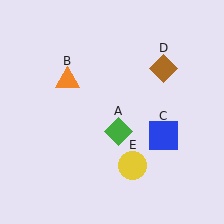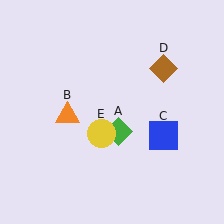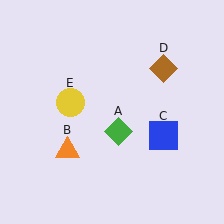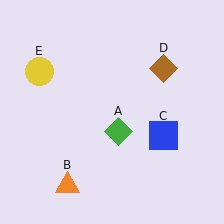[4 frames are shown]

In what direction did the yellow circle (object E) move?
The yellow circle (object E) moved up and to the left.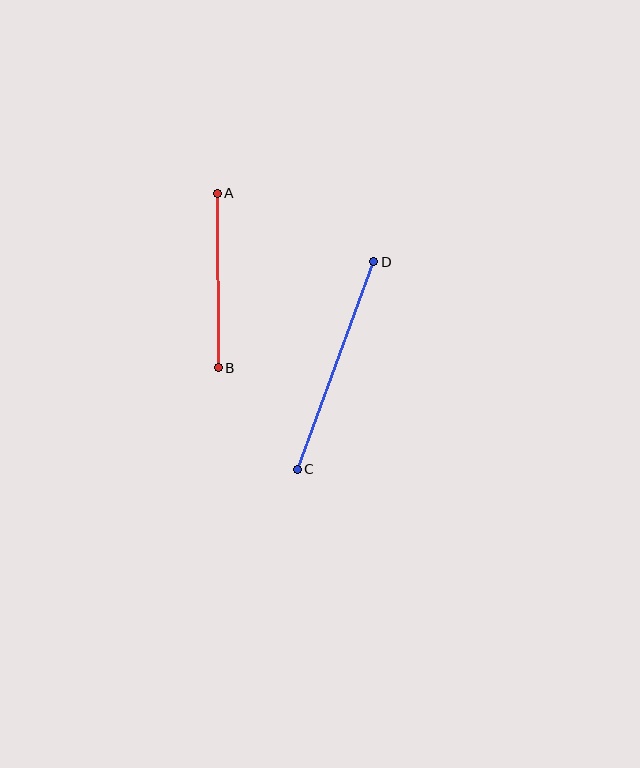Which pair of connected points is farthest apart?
Points C and D are farthest apart.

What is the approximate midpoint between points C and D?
The midpoint is at approximately (336, 366) pixels.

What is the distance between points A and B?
The distance is approximately 174 pixels.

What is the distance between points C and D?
The distance is approximately 221 pixels.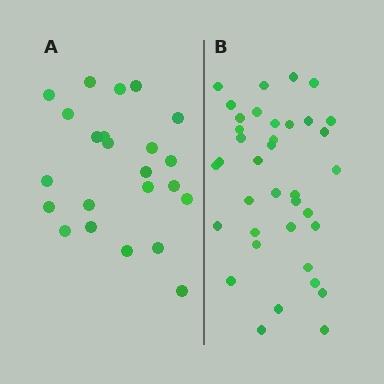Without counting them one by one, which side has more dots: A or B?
Region B (the right region) has more dots.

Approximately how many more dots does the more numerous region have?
Region B has approximately 15 more dots than region A.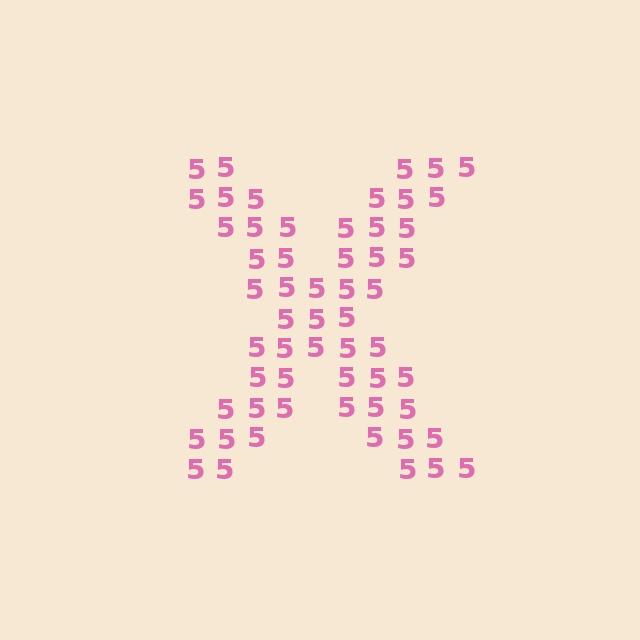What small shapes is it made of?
It is made of small digit 5's.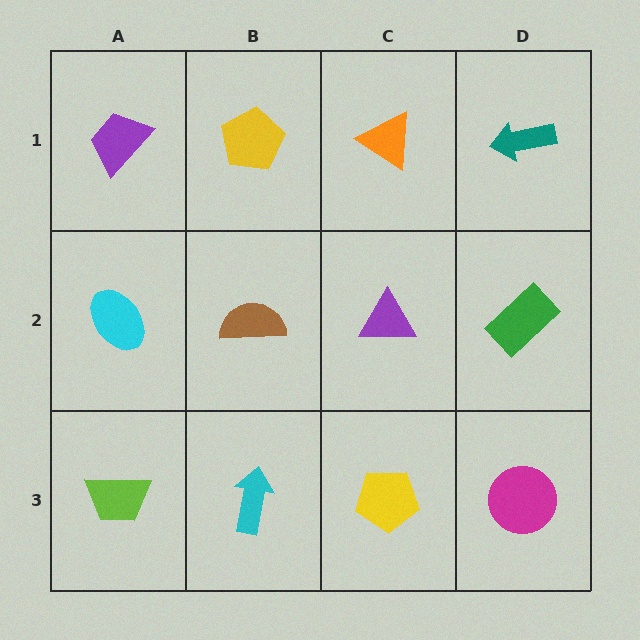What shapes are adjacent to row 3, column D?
A green rectangle (row 2, column D), a yellow pentagon (row 3, column C).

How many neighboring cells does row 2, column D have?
3.